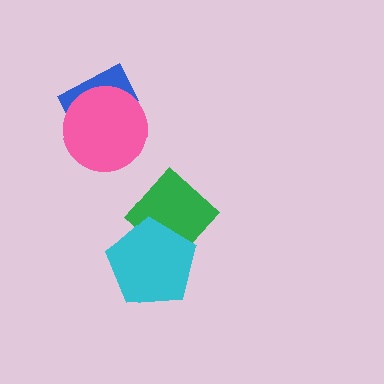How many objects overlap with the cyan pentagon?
1 object overlaps with the cyan pentagon.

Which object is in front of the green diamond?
The cyan pentagon is in front of the green diamond.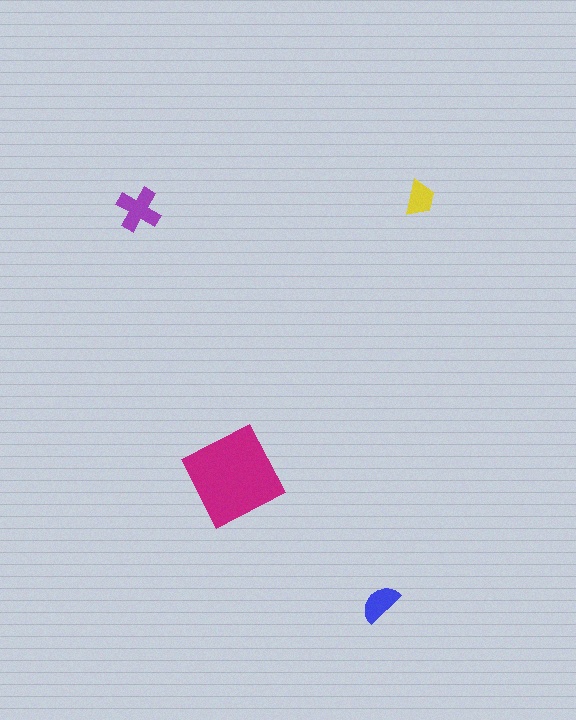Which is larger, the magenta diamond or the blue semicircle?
The magenta diamond.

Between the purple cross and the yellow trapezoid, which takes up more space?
The purple cross.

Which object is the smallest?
The yellow trapezoid.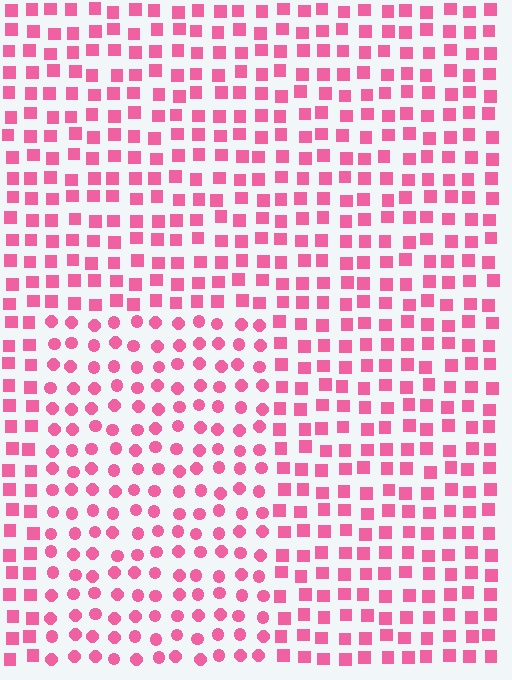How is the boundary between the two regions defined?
The boundary is defined by a change in element shape: circles inside vs. squares outside. All elements share the same color and spacing.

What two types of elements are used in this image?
The image uses circles inside the rectangle region and squares outside it.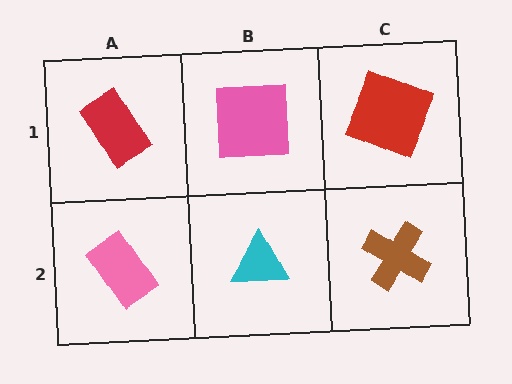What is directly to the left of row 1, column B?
A red rectangle.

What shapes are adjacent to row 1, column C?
A brown cross (row 2, column C), a pink square (row 1, column B).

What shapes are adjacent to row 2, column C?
A red square (row 1, column C), a cyan triangle (row 2, column B).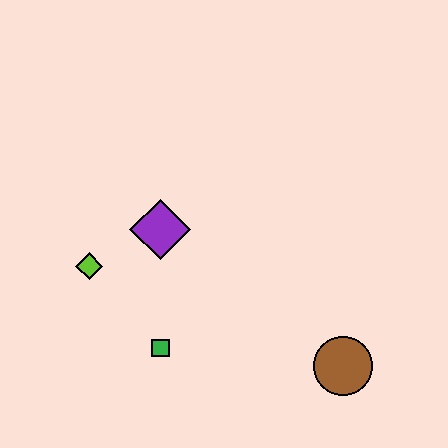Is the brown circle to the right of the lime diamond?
Yes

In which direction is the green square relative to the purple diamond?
The green square is below the purple diamond.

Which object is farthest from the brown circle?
The lime diamond is farthest from the brown circle.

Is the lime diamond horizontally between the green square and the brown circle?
No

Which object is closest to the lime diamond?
The purple diamond is closest to the lime diamond.